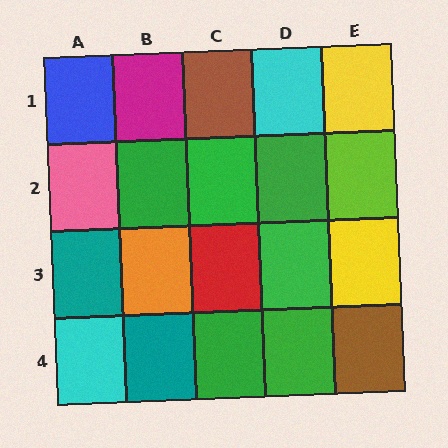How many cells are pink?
1 cell is pink.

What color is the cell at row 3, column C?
Red.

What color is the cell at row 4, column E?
Brown.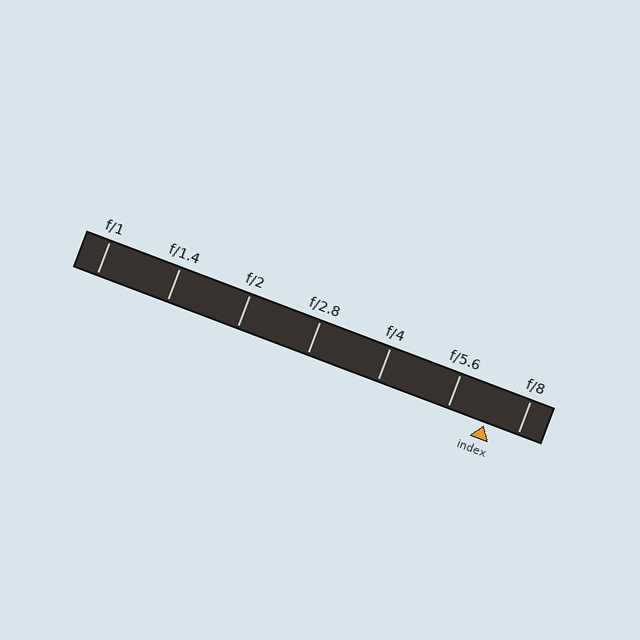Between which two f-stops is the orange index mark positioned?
The index mark is between f/5.6 and f/8.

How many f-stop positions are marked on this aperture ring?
There are 7 f-stop positions marked.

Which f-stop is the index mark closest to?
The index mark is closest to f/8.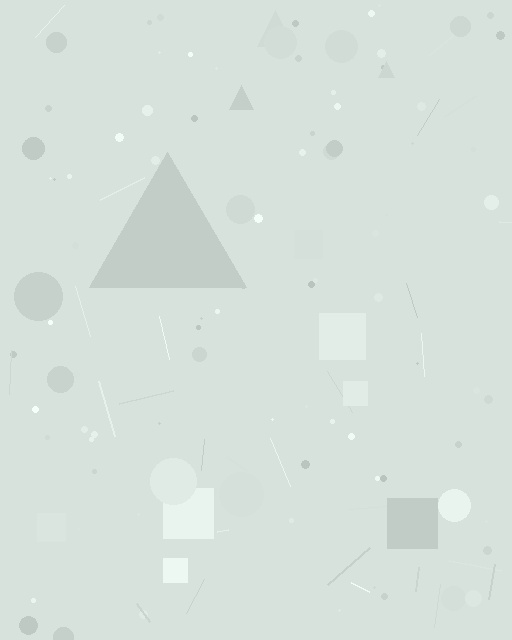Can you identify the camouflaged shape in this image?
The camouflaged shape is a triangle.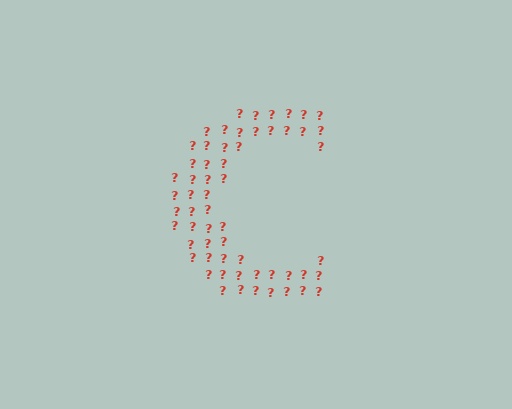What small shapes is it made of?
It is made of small question marks.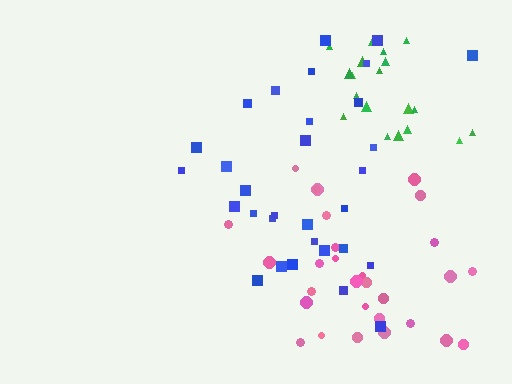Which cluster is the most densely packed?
Green.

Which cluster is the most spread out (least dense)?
Blue.